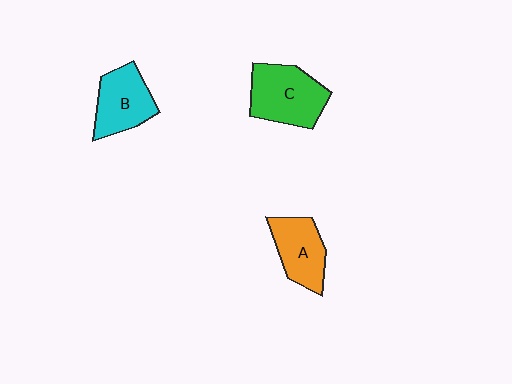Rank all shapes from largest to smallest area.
From largest to smallest: C (green), B (cyan), A (orange).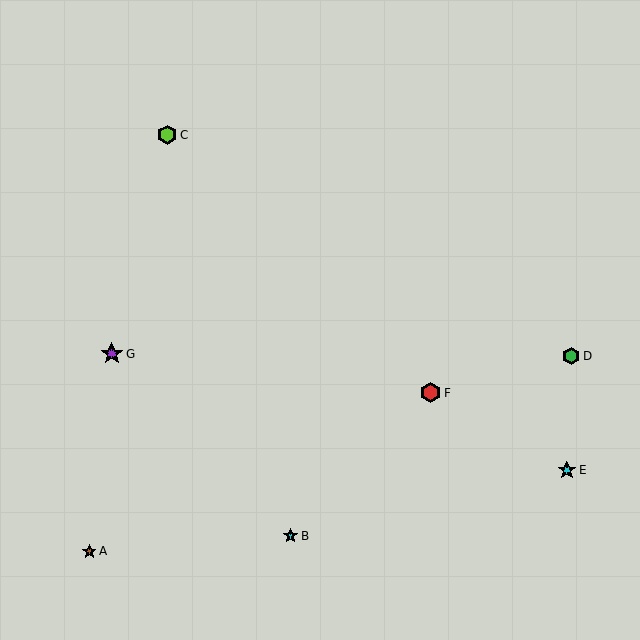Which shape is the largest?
The purple star (labeled G) is the largest.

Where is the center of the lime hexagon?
The center of the lime hexagon is at (167, 135).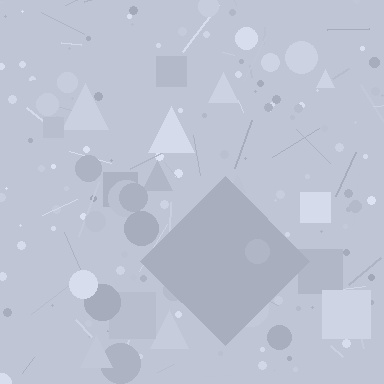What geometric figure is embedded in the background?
A diamond is embedded in the background.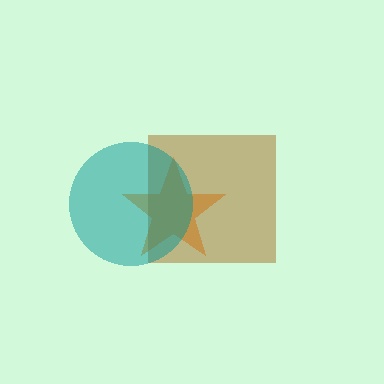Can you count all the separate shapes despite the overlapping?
Yes, there are 3 separate shapes.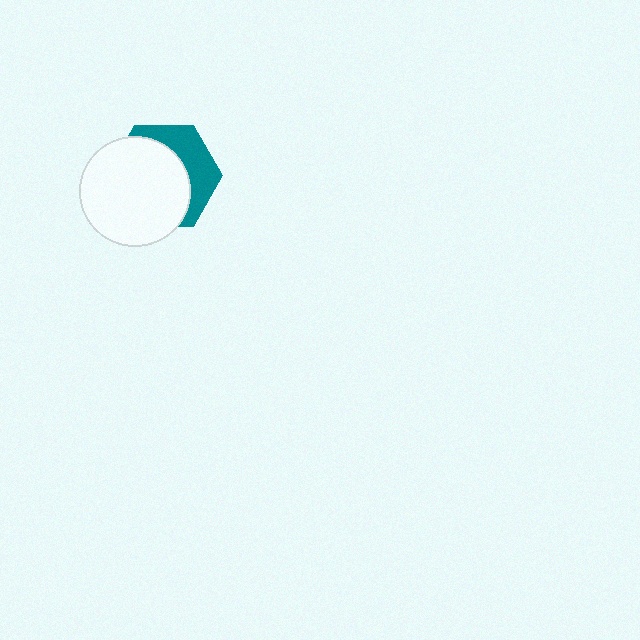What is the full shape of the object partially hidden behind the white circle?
The partially hidden object is a teal hexagon.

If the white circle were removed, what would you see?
You would see the complete teal hexagon.